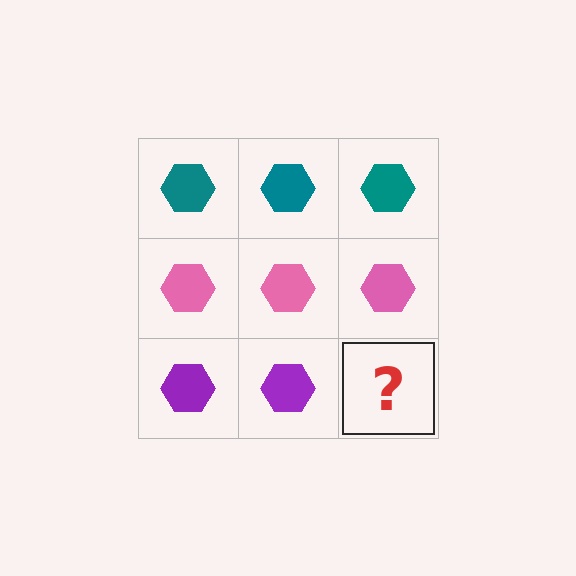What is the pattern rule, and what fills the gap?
The rule is that each row has a consistent color. The gap should be filled with a purple hexagon.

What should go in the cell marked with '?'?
The missing cell should contain a purple hexagon.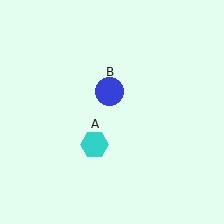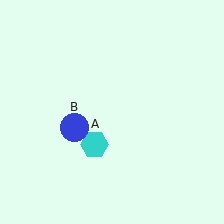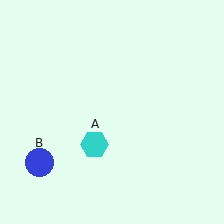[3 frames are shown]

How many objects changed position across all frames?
1 object changed position: blue circle (object B).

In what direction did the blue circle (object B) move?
The blue circle (object B) moved down and to the left.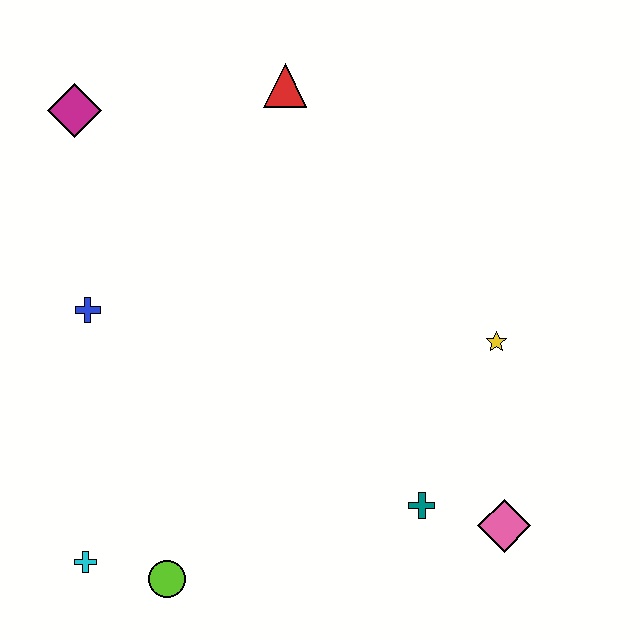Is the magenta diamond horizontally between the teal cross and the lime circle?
No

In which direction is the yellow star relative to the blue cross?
The yellow star is to the right of the blue cross.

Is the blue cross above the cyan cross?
Yes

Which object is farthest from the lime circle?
The red triangle is farthest from the lime circle.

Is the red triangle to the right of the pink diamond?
No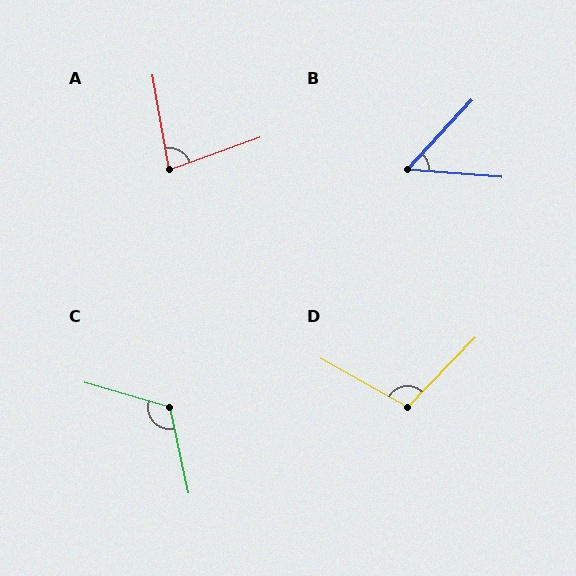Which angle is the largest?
C, at approximately 118 degrees.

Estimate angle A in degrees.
Approximately 80 degrees.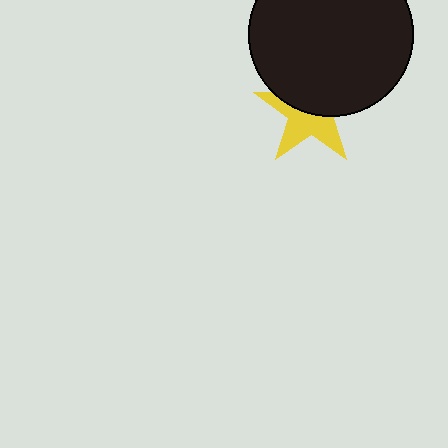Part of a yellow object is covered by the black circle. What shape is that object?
It is a star.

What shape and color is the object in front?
The object in front is a black circle.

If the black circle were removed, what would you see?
You would see the complete yellow star.